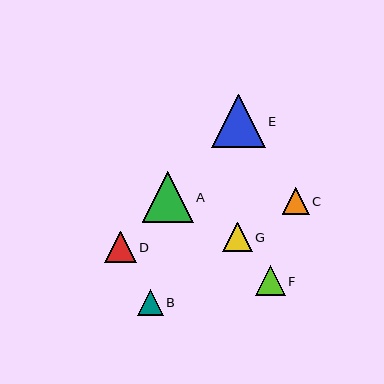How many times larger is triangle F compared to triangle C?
Triangle F is approximately 1.1 times the size of triangle C.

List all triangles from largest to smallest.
From largest to smallest: E, A, D, F, G, C, B.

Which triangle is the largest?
Triangle E is the largest with a size of approximately 53 pixels.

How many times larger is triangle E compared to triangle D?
Triangle E is approximately 1.7 times the size of triangle D.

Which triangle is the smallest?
Triangle B is the smallest with a size of approximately 26 pixels.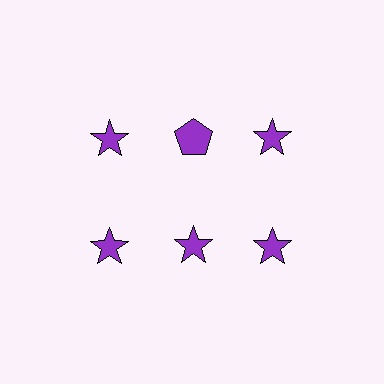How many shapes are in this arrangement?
There are 6 shapes arranged in a grid pattern.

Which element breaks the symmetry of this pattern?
The purple pentagon in the top row, second from left column breaks the symmetry. All other shapes are purple stars.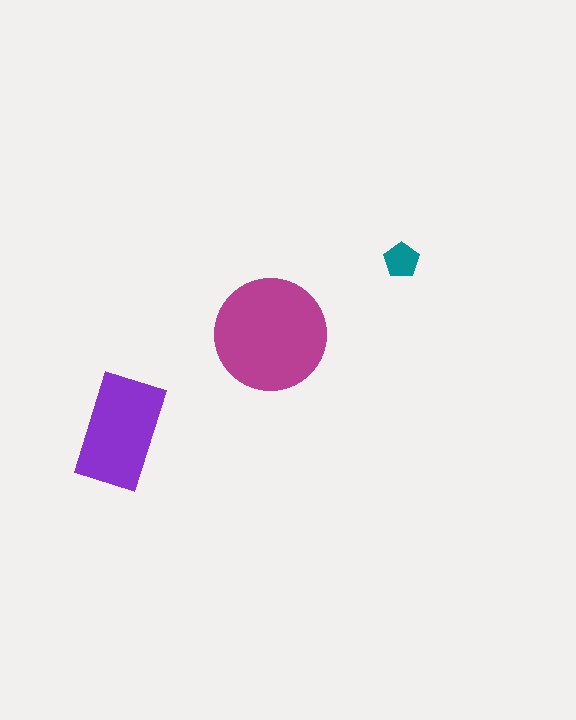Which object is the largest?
The magenta circle.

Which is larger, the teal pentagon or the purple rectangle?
The purple rectangle.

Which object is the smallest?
The teal pentagon.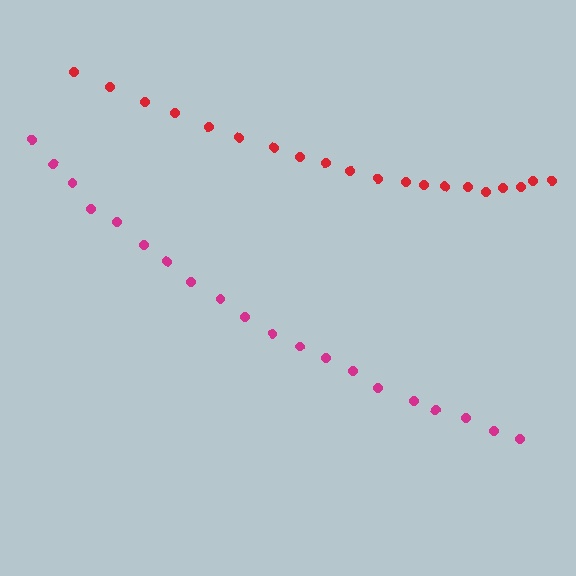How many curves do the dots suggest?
There are 2 distinct paths.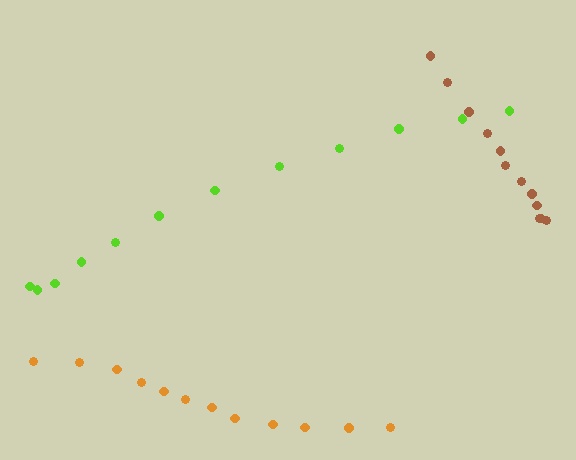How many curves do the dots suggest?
There are 3 distinct paths.